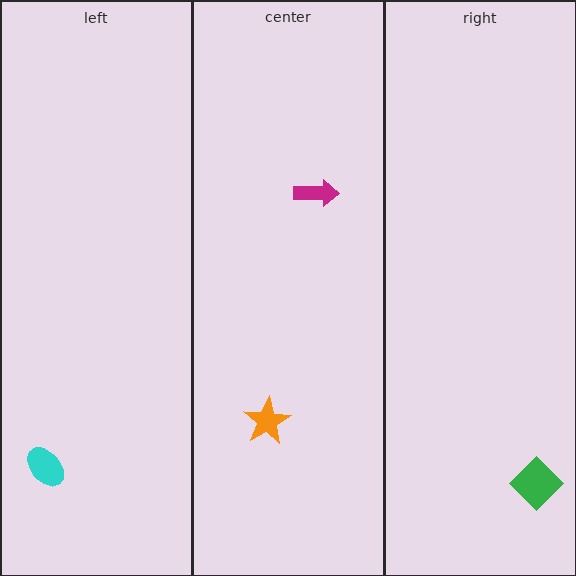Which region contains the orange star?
The center region.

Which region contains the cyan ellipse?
The left region.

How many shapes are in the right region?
1.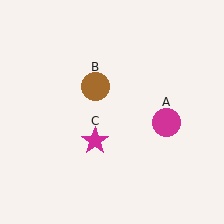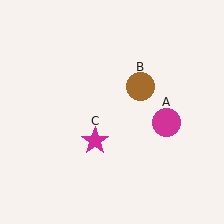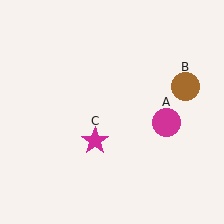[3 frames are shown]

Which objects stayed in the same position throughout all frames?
Magenta circle (object A) and magenta star (object C) remained stationary.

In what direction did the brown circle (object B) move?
The brown circle (object B) moved right.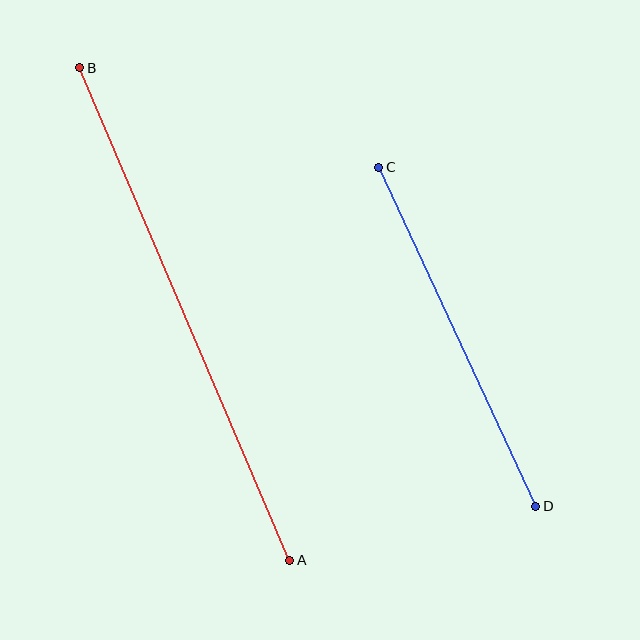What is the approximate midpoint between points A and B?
The midpoint is at approximately (185, 314) pixels.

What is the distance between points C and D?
The distance is approximately 374 pixels.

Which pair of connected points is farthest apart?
Points A and B are farthest apart.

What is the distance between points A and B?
The distance is approximately 535 pixels.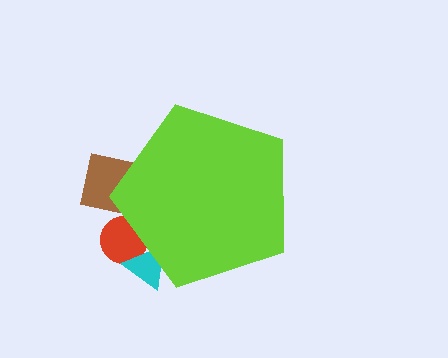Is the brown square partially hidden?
Yes, the brown square is partially hidden behind the lime pentagon.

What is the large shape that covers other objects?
A lime pentagon.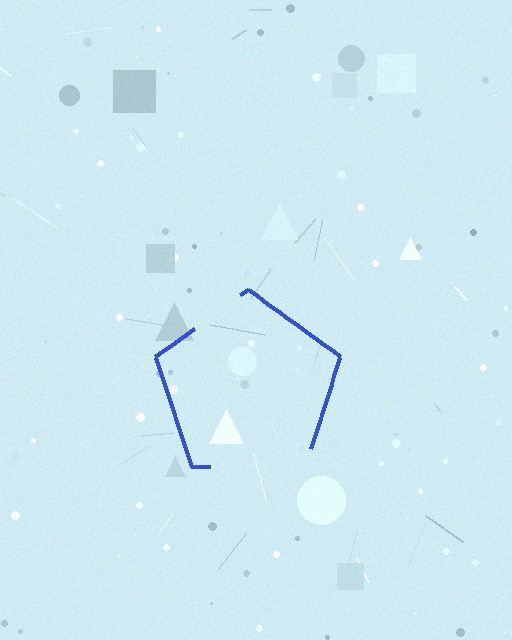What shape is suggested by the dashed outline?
The dashed outline suggests a pentagon.